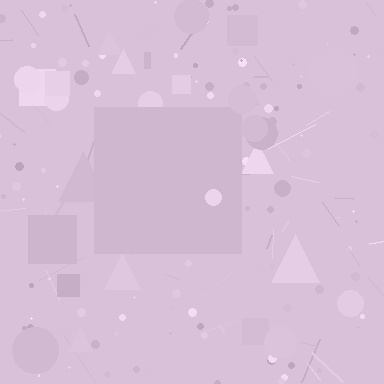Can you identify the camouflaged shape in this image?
The camouflaged shape is a square.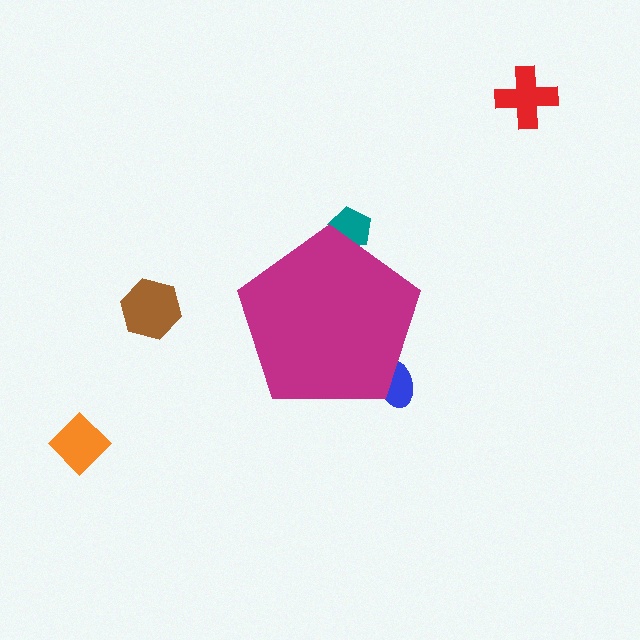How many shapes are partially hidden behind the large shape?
2 shapes are partially hidden.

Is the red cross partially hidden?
No, the red cross is fully visible.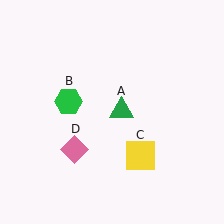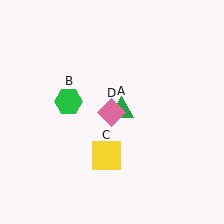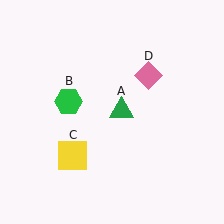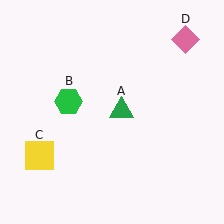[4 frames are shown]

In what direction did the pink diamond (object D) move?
The pink diamond (object D) moved up and to the right.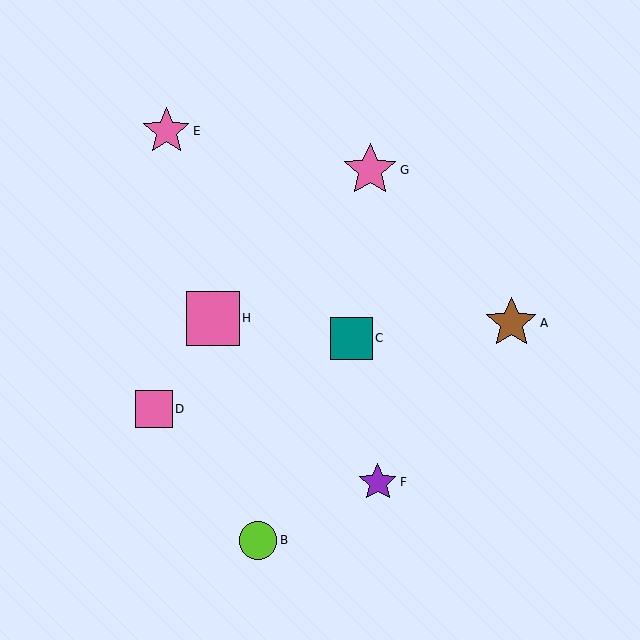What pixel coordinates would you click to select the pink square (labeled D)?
Click at (154, 409) to select the pink square D.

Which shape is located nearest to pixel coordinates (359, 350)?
The teal square (labeled C) at (351, 338) is nearest to that location.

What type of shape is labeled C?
Shape C is a teal square.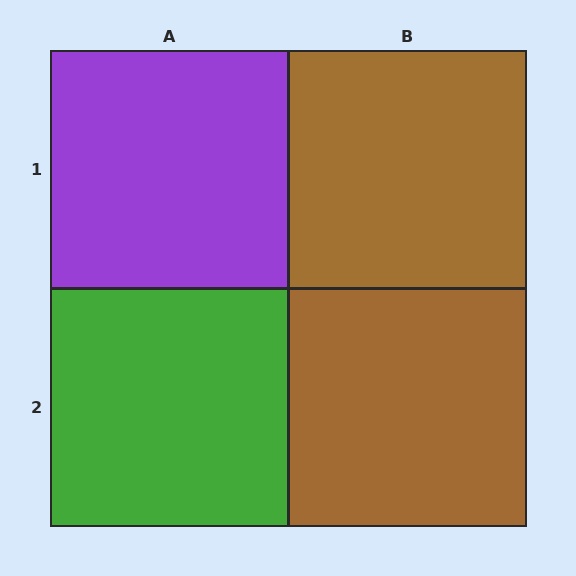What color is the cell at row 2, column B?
Brown.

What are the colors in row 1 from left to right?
Purple, brown.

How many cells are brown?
2 cells are brown.